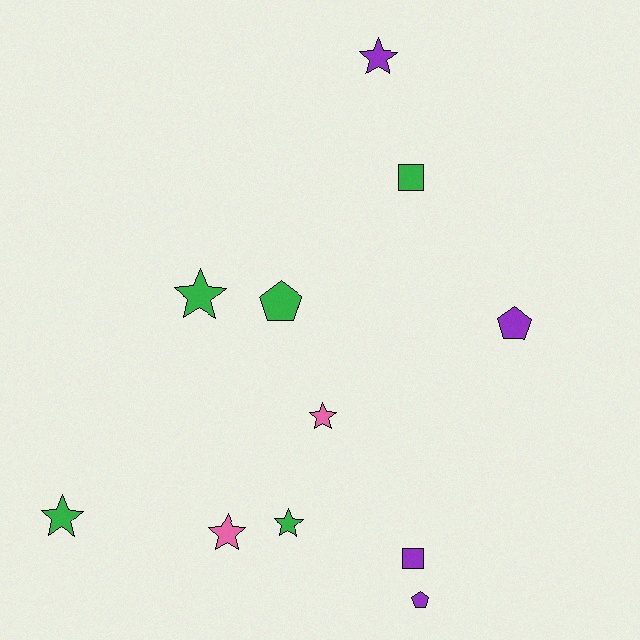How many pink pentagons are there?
There are no pink pentagons.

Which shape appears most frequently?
Star, with 6 objects.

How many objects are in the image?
There are 11 objects.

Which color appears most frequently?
Green, with 5 objects.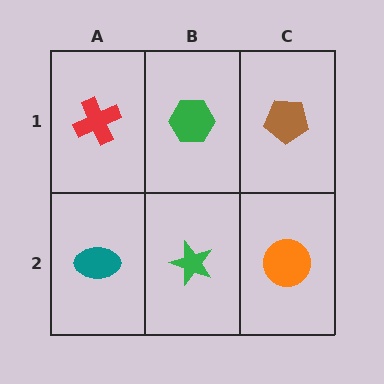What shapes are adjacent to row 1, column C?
An orange circle (row 2, column C), a green hexagon (row 1, column B).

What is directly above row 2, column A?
A red cross.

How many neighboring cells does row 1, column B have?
3.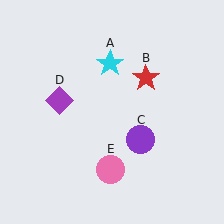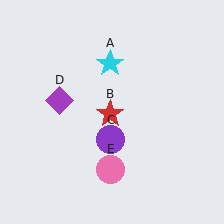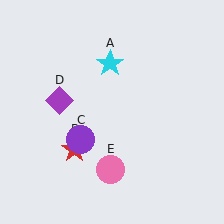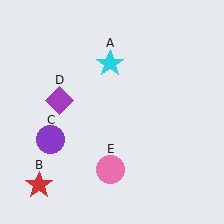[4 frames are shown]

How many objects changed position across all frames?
2 objects changed position: red star (object B), purple circle (object C).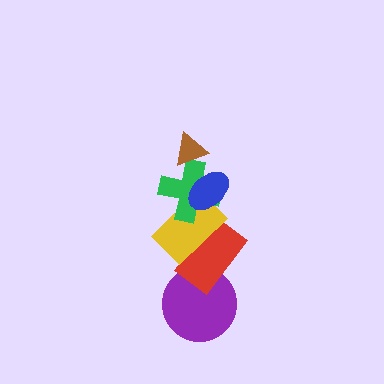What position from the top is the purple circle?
The purple circle is 6th from the top.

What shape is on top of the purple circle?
The red rectangle is on top of the purple circle.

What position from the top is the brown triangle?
The brown triangle is 1st from the top.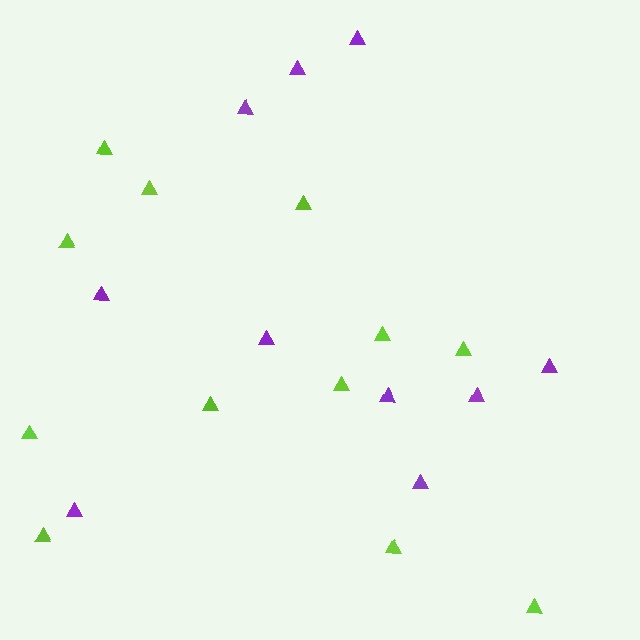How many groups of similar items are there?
There are 2 groups: one group of purple triangles (10) and one group of lime triangles (12).